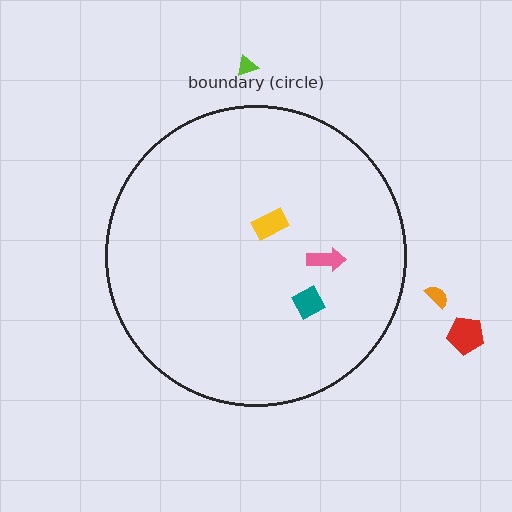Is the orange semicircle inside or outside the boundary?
Outside.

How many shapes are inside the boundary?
3 inside, 3 outside.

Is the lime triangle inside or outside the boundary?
Outside.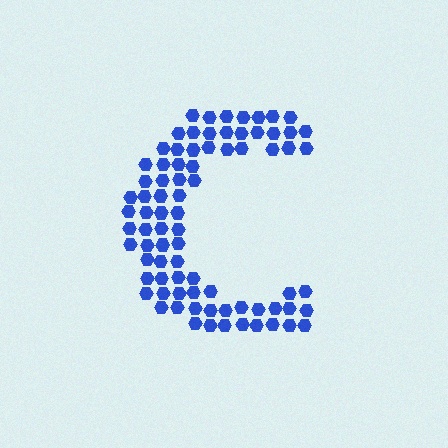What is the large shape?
The large shape is the letter C.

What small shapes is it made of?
It is made of small hexagons.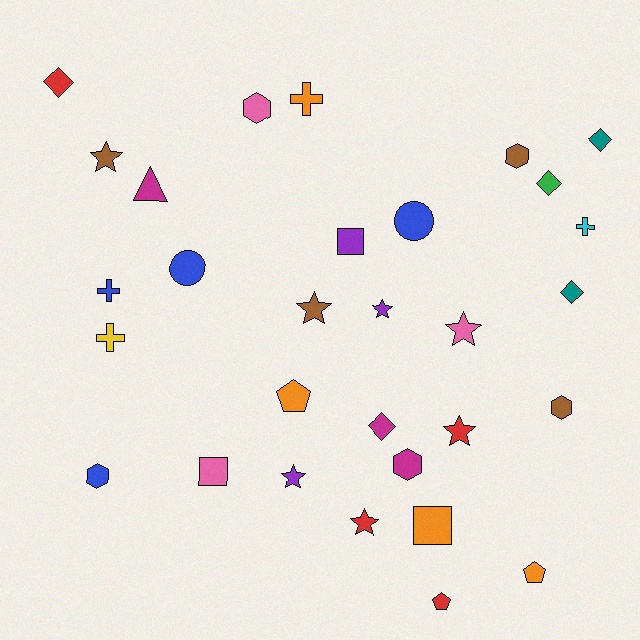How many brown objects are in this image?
There are 4 brown objects.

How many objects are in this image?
There are 30 objects.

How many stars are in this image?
There are 7 stars.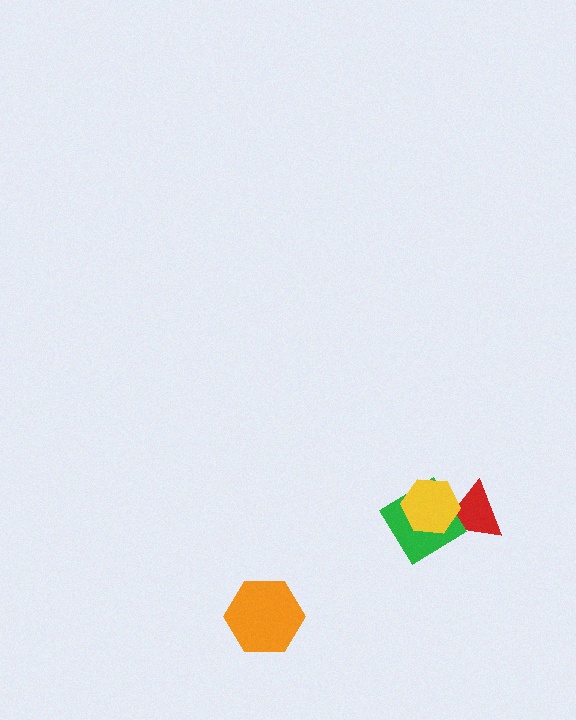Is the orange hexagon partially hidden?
No, no other shape covers it.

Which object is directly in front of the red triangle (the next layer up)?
The green diamond is directly in front of the red triangle.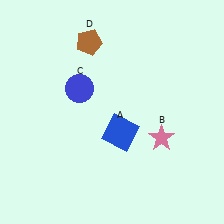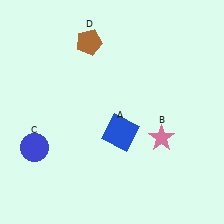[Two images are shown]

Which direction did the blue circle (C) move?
The blue circle (C) moved down.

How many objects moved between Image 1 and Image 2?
1 object moved between the two images.